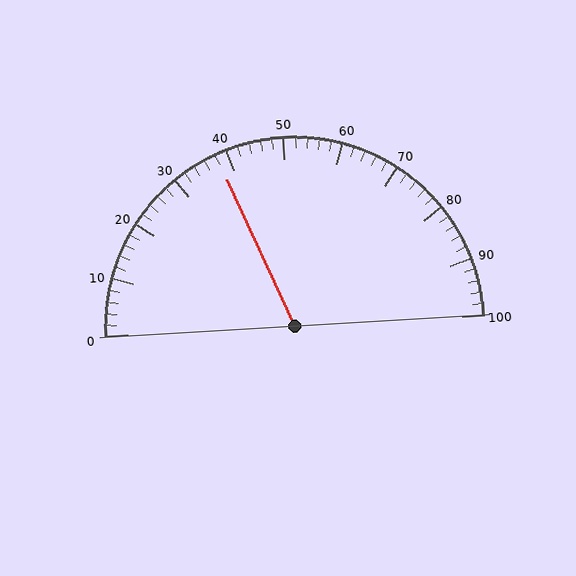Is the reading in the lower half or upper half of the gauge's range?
The reading is in the lower half of the range (0 to 100).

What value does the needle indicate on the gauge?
The needle indicates approximately 38.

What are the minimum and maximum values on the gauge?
The gauge ranges from 0 to 100.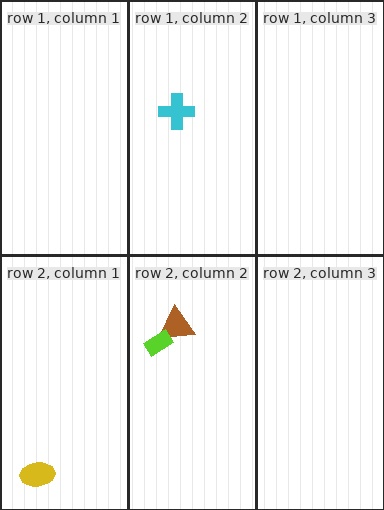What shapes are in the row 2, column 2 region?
The brown triangle, the lime rectangle.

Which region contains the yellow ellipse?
The row 2, column 1 region.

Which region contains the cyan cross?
The row 1, column 2 region.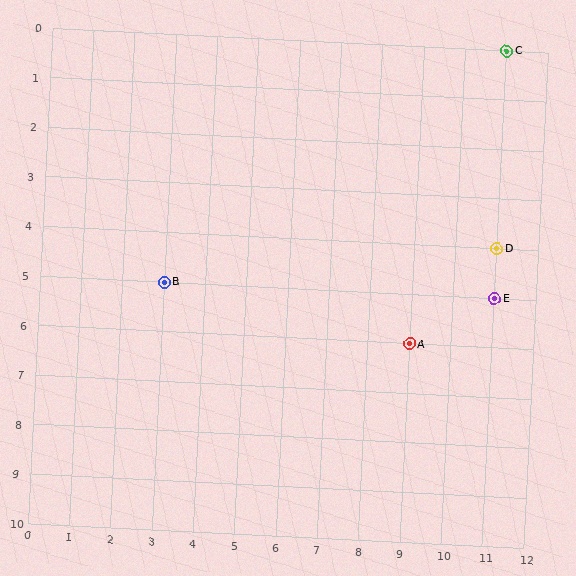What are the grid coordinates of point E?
Point E is at grid coordinates (11, 5).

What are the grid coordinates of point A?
Point A is at grid coordinates (9, 6).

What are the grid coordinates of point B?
Point B is at grid coordinates (3, 5).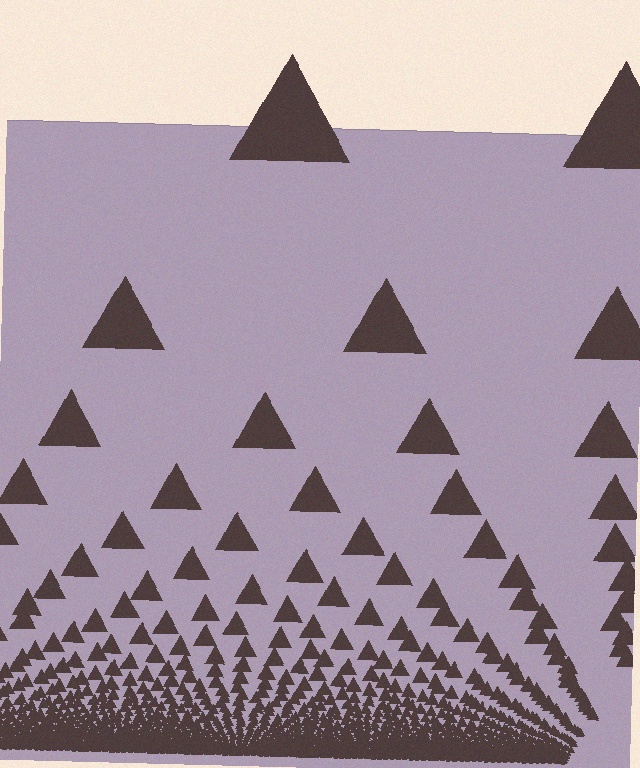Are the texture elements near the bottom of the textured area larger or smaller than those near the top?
Smaller. The gradient is inverted — elements near the bottom are smaller and denser.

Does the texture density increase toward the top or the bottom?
Density increases toward the bottom.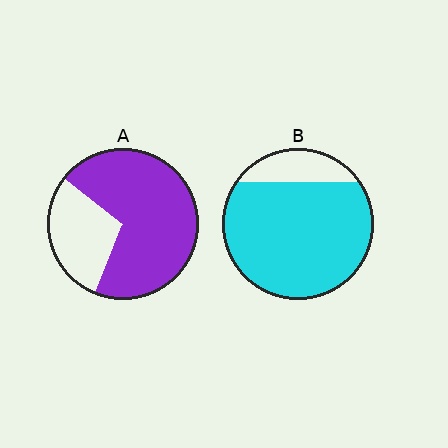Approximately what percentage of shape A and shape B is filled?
A is approximately 70% and B is approximately 85%.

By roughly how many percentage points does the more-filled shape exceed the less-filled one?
By roughly 10 percentage points (B over A).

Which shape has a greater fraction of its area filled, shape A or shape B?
Shape B.